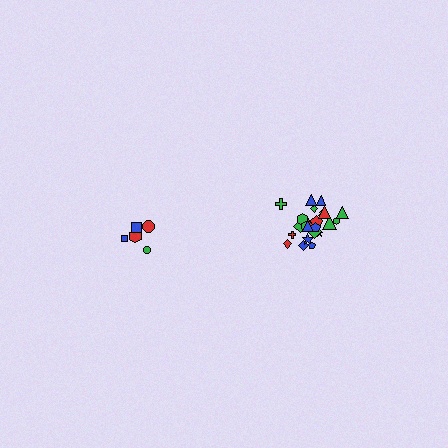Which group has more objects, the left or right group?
The right group.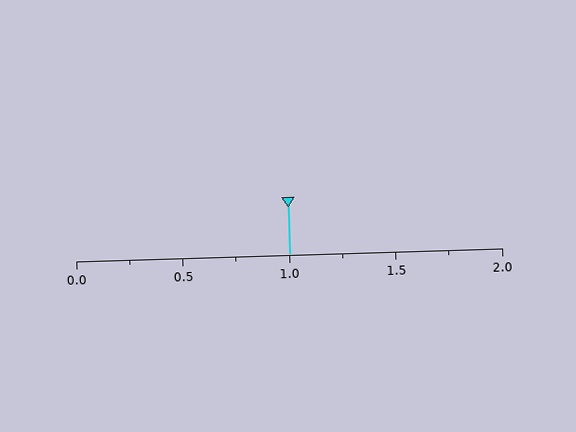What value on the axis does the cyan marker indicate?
The marker indicates approximately 1.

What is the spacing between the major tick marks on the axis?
The major ticks are spaced 0.5 apart.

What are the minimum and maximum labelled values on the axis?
The axis runs from 0.0 to 2.0.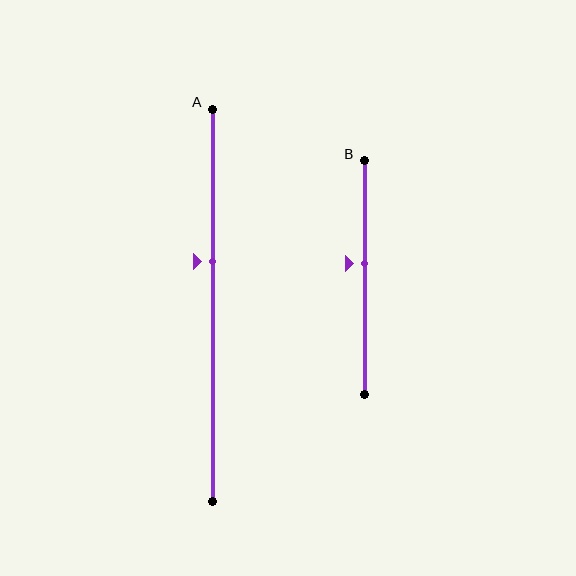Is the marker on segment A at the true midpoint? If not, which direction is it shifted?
No, the marker on segment A is shifted upward by about 11% of the segment length.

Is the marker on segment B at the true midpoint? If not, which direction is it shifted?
No, the marker on segment B is shifted upward by about 6% of the segment length.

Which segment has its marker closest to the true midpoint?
Segment B has its marker closest to the true midpoint.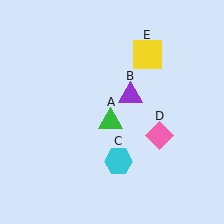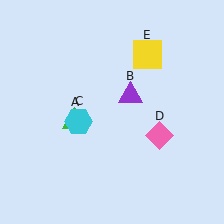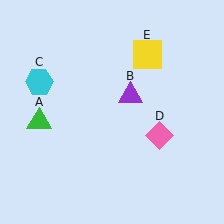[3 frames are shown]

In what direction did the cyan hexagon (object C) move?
The cyan hexagon (object C) moved up and to the left.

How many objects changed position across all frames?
2 objects changed position: green triangle (object A), cyan hexagon (object C).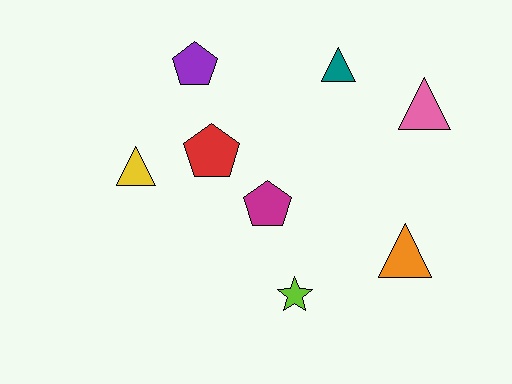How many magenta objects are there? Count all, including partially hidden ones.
There is 1 magenta object.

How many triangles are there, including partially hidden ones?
There are 4 triangles.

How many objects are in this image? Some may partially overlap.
There are 8 objects.